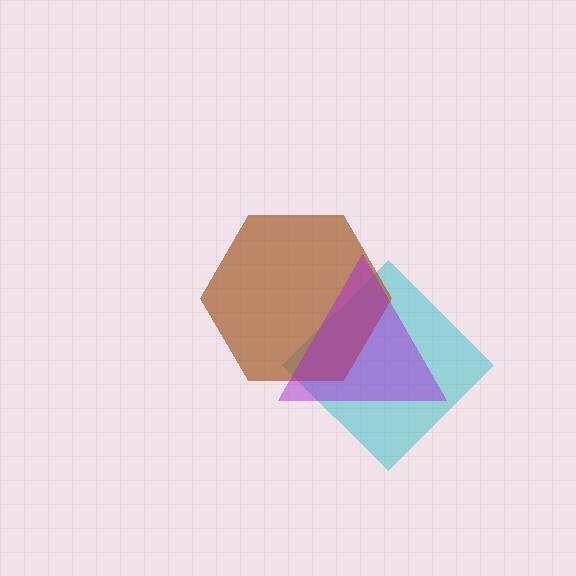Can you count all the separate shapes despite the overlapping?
Yes, there are 3 separate shapes.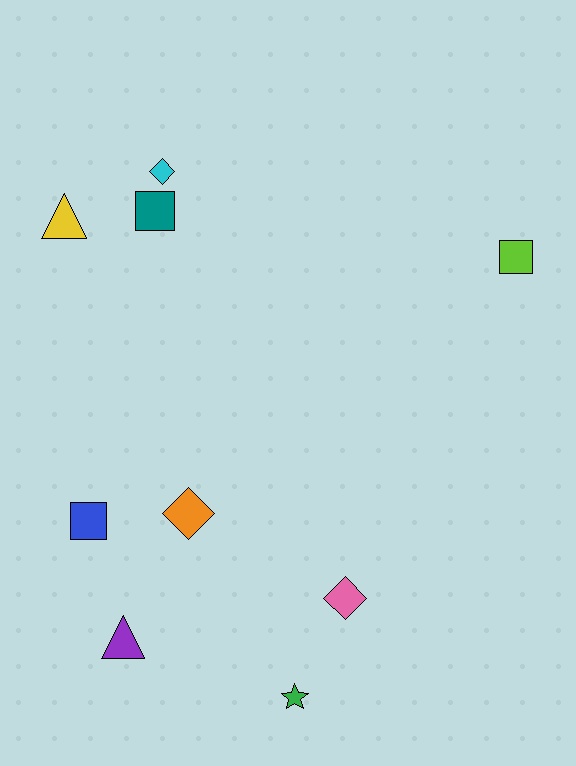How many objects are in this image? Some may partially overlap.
There are 9 objects.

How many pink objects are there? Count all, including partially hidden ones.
There is 1 pink object.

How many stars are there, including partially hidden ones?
There is 1 star.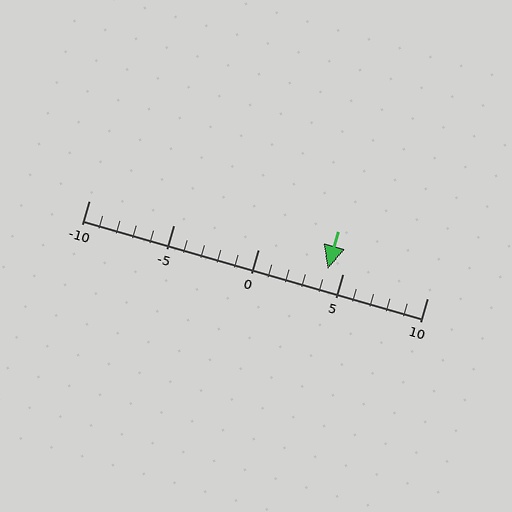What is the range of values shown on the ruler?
The ruler shows values from -10 to 10.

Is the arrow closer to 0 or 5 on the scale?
The arrow is closer to 5.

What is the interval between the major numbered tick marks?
The major tick marks are spaced 5 units apart.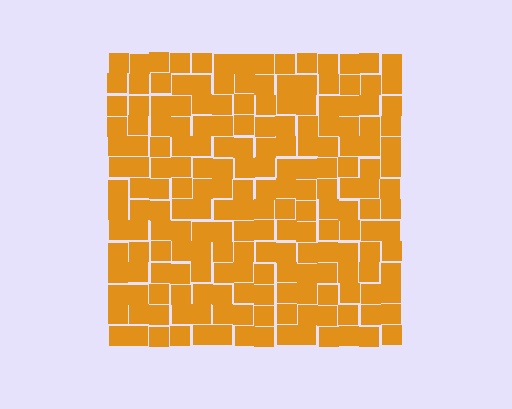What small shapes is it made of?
It is made of small squares.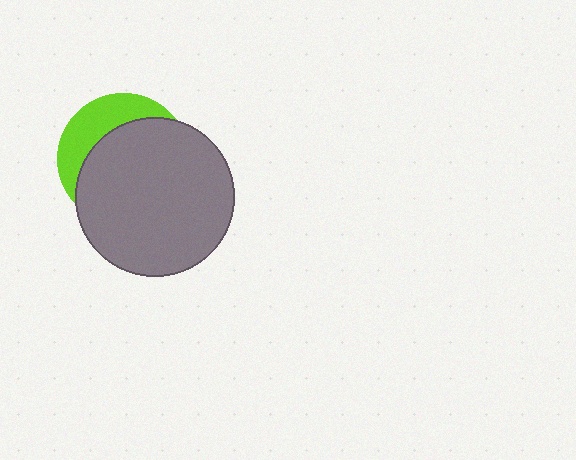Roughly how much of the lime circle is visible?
A small part of it is visible (roughly 31%).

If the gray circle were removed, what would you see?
You would see the complete lime circle.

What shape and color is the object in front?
The object in front is a gray circle.